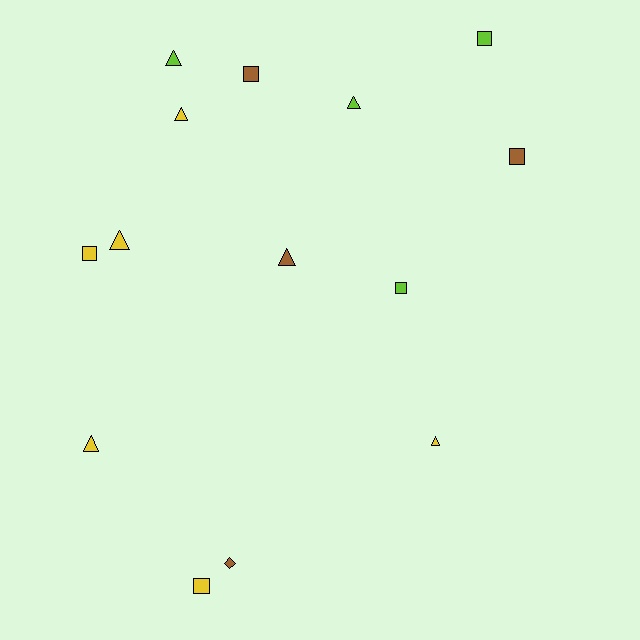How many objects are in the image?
There are 14 objects.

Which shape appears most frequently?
Triangle, with 7 objects.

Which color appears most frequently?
Yellow, with 6 objects.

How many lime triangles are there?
There are 2 lime triangles.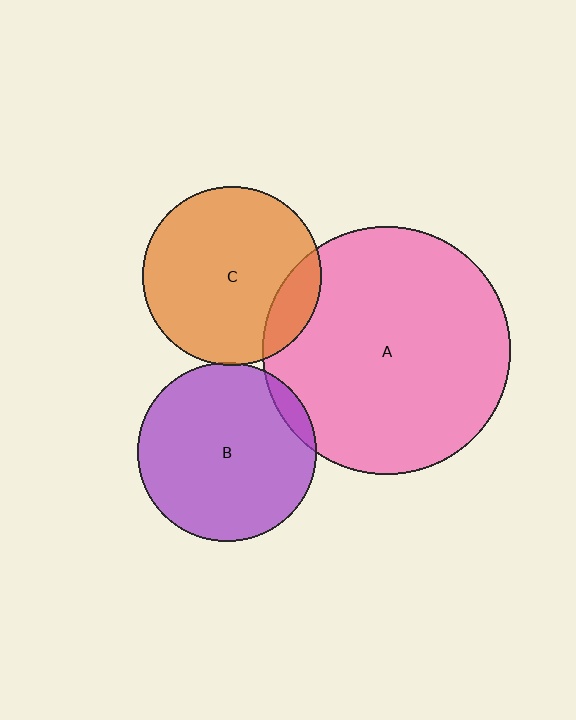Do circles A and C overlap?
Yes.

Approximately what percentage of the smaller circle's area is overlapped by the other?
Approximately 15%.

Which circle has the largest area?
Circle A (pink).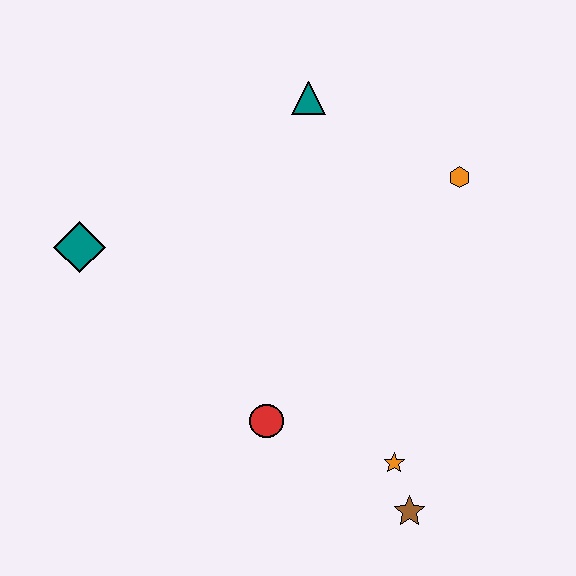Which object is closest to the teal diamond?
The red circle is closest to the teal diamond.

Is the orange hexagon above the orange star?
Yes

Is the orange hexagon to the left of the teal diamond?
No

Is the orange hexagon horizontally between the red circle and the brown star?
No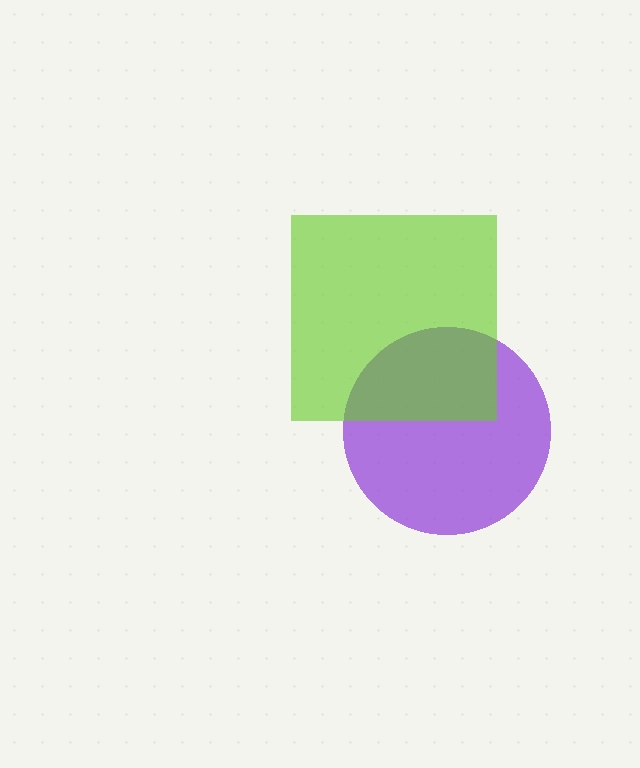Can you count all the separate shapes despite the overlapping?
Yes, there are 2 separate shapes.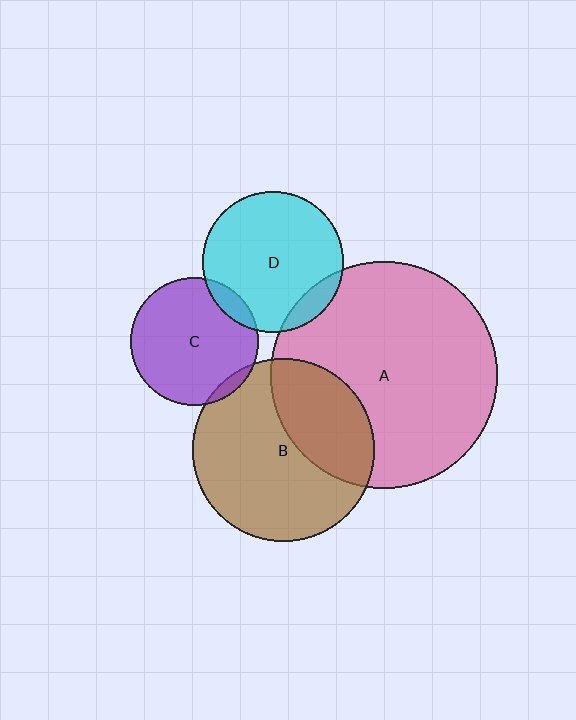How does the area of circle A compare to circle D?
Approximately 2.6 times.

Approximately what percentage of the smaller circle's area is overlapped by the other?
Approximately 10%.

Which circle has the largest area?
Circle A (pink).